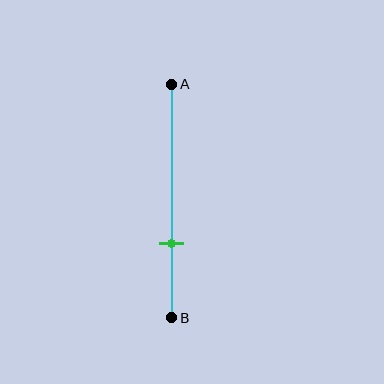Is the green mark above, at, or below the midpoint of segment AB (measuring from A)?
The green mark is below the midpoint of segment AB.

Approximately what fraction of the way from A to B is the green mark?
The green mark is approximately 70% of the way from A to B.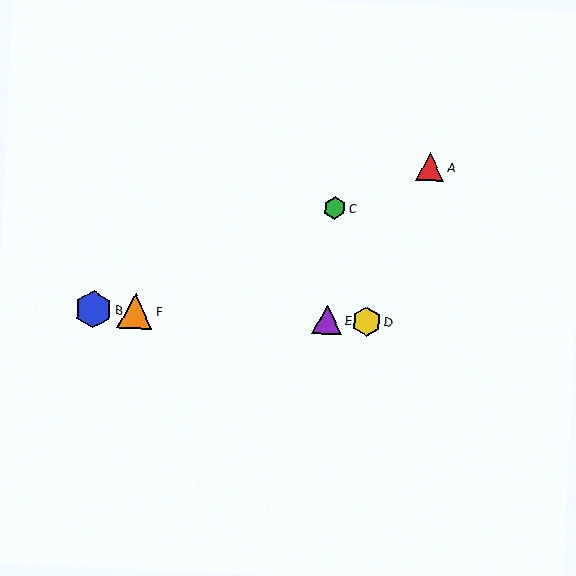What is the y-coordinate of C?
Object C is at y≈208.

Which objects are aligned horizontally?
Objects B, D, E, F are aligned horizontally.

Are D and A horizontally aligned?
No, D is at y≈322 and A is at y≈167.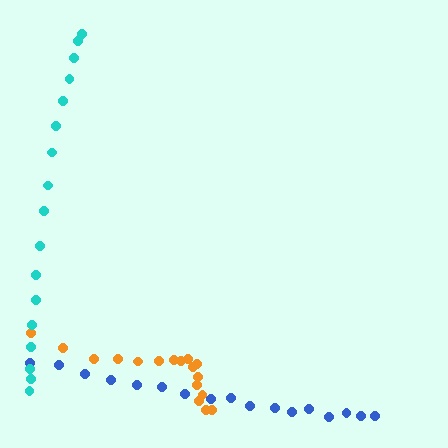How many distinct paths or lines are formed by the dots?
There are 3 distinct paths.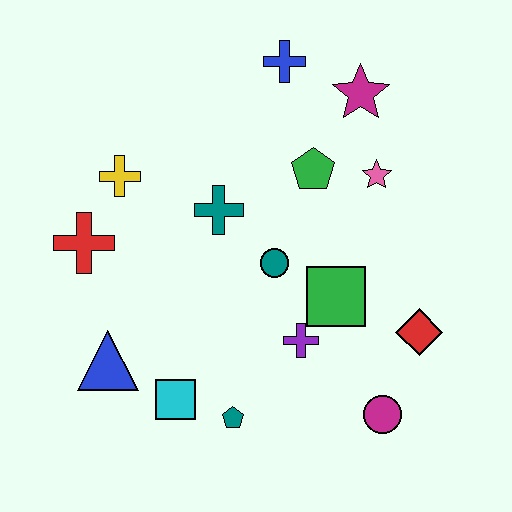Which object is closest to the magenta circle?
The red diamond is closest to the magenta circle.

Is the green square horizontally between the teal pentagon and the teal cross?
No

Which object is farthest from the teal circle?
The blue cross is farthest from the teal circle.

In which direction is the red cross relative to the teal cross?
The red cross is to the left of the teal cross.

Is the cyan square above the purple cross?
No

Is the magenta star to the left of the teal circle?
No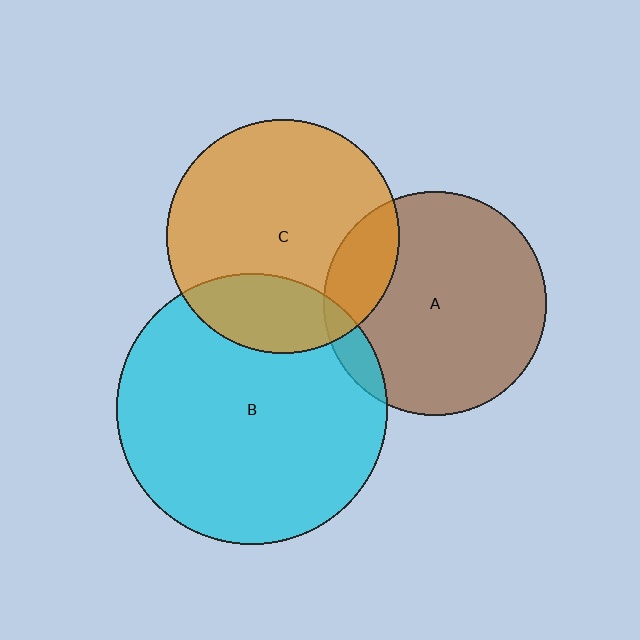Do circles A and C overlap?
Yes.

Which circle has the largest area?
Circle B (cyan).